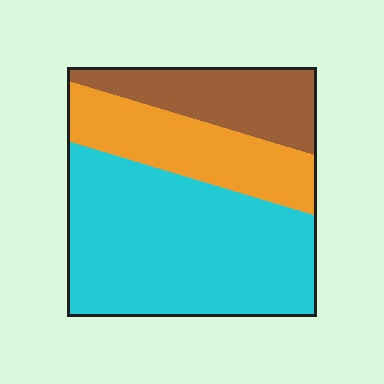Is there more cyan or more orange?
Cyan.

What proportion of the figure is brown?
Brown takes up about one fifth (1/5) of the figure.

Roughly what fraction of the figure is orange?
Orange takes up about one quarter (1/4) of the figure.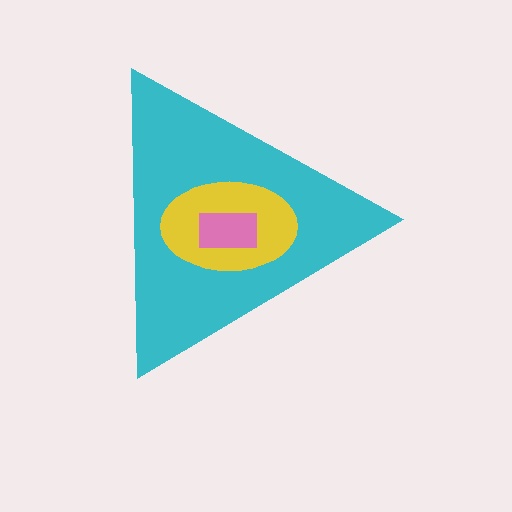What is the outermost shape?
The cyan triangle.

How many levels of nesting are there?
3.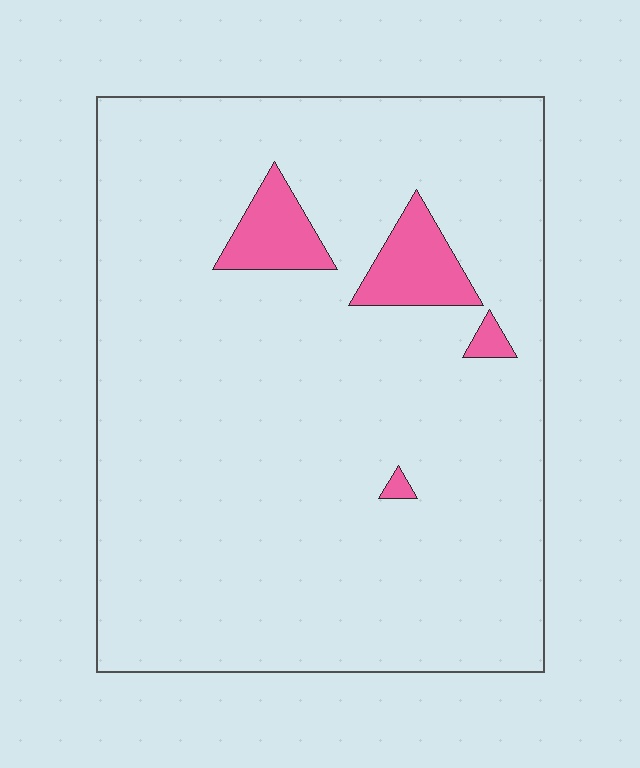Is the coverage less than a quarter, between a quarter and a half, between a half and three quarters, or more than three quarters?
Less than a quarter.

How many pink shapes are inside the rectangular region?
4.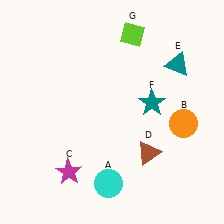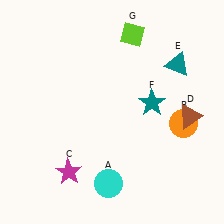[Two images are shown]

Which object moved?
The brown triangle (D) moved right.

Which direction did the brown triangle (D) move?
The brown triangle (D) moved right.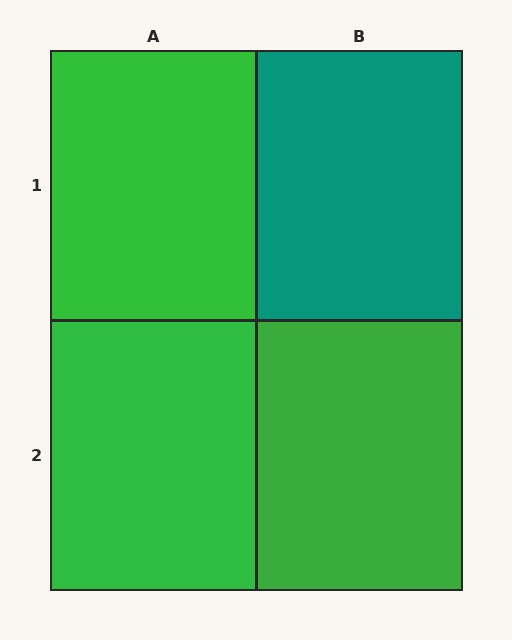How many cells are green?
3 cells are green.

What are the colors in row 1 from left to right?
Green, teal.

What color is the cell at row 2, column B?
Green.